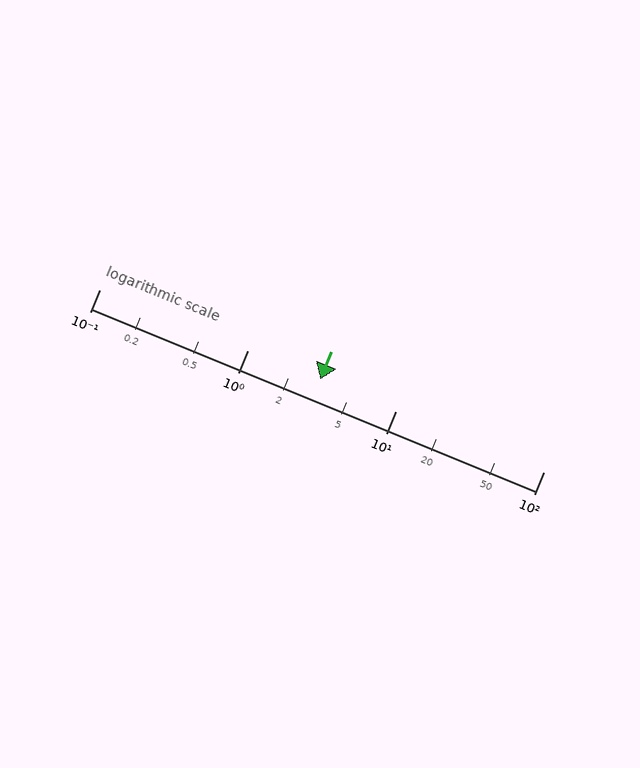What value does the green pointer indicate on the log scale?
The pointer indicates approximately 3.1.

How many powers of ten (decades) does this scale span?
The scale spans 3 decades, from 0.1 to 100.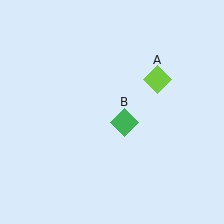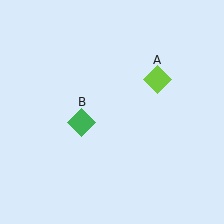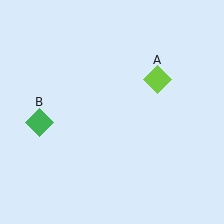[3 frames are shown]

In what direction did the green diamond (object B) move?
The green diamond (object B) moved left.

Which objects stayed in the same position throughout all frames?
Lime diamond (object A) remained stationary.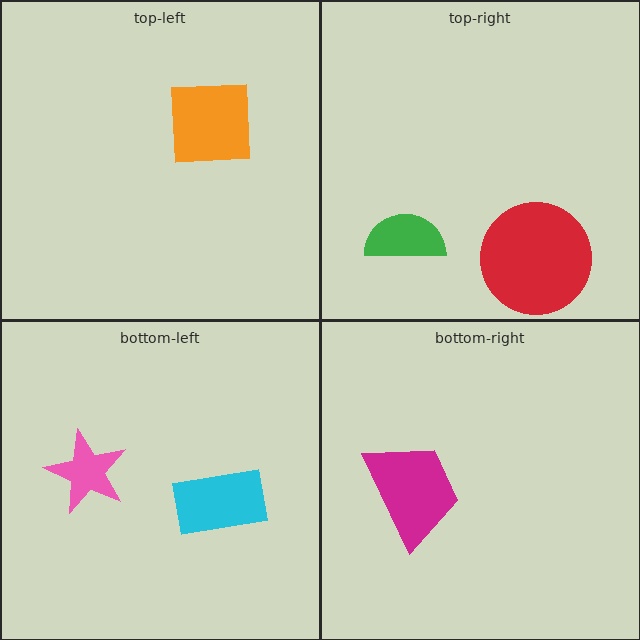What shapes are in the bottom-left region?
The cyan rectangle, the pink star.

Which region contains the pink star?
The bottom-left region.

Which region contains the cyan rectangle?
The bottom-left region.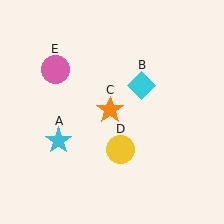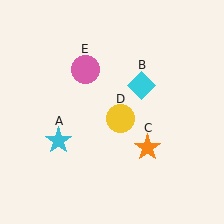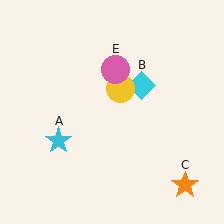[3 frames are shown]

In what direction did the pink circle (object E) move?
The pink circle (object E) moved right.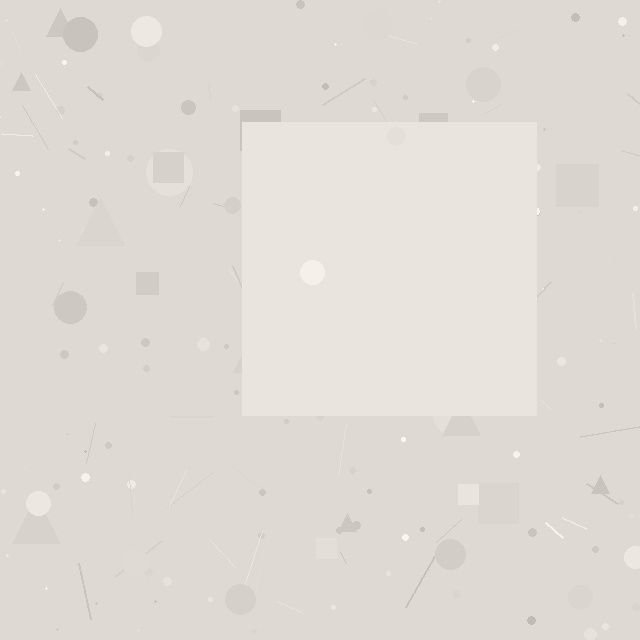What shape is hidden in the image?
A square is hidden in the image.